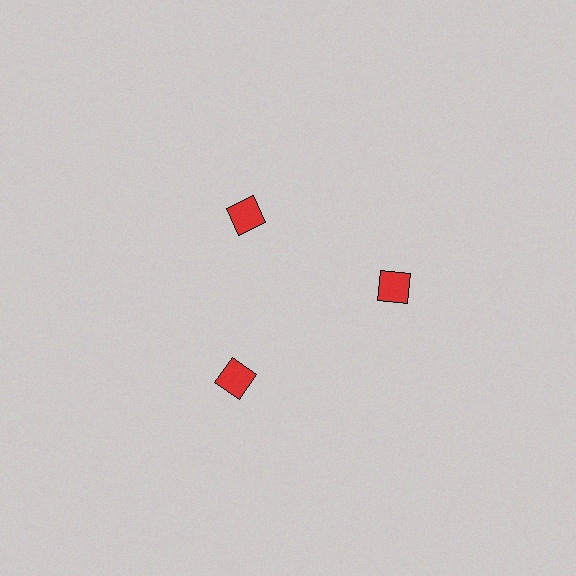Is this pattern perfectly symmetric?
No. The 3 red squares are arranged in a ring, but one element near the 11 o'clock position is pulled inward toward the center, breaking the 3-fold rotational symmetry.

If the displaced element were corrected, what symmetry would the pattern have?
It would have 3-fold rotational symmetry — the pattern would map onto itself every 120 degrees.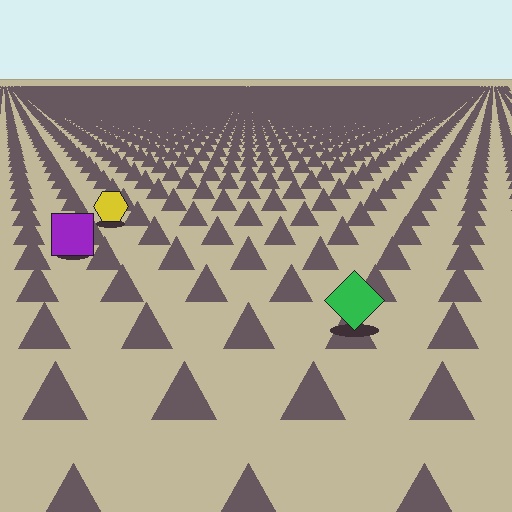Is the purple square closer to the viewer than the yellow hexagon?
Yes. The purple square is closer — you can tell from the texture gradient: the ground texture is coarser near it.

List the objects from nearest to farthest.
From nearest to farthest: the green diamond, the purple square, the yellow hexagon.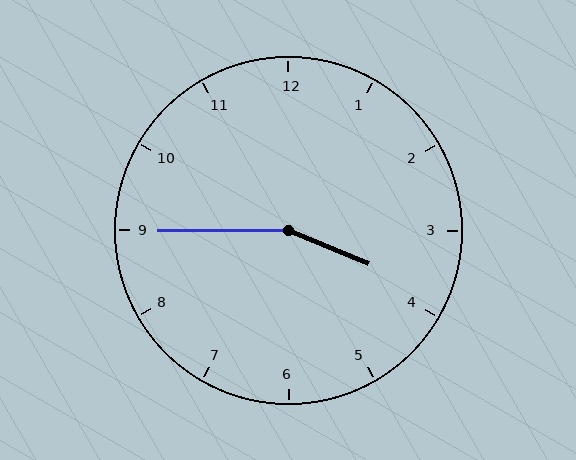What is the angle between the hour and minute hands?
Approximately 158 degrees.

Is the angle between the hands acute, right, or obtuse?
It is obtuse.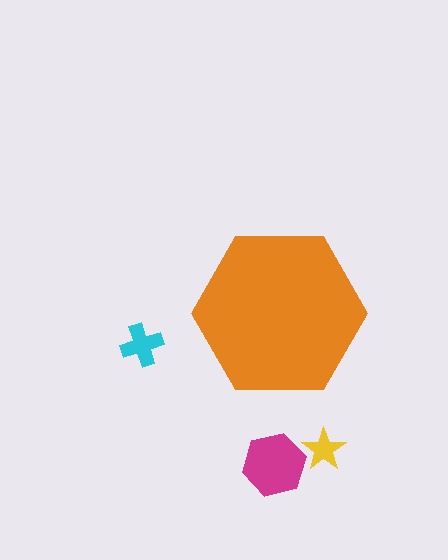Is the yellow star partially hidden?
No, the yellow star is fully visible.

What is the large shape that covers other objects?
An orange hexagon.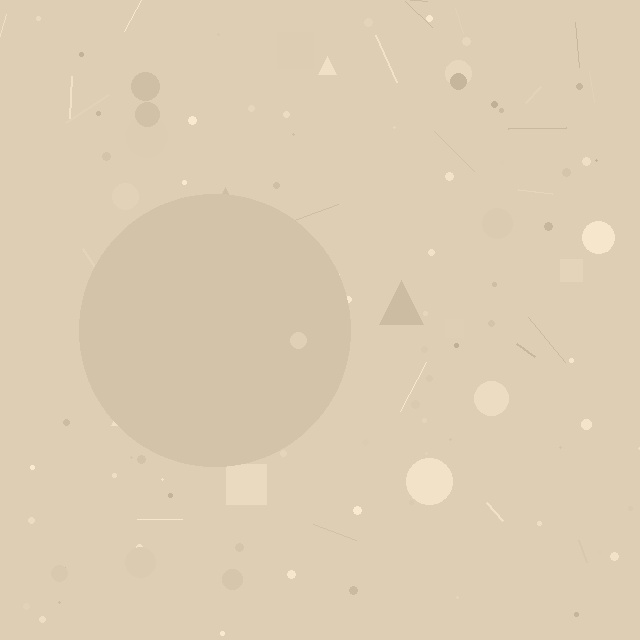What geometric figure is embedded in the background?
A circle is embedded in the background.